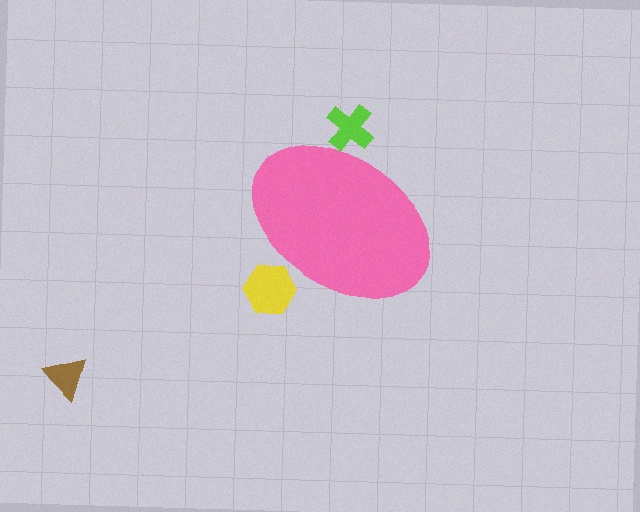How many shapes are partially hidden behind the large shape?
2 shapes are partially hidden.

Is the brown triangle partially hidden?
No, the brown triangle is fully visible.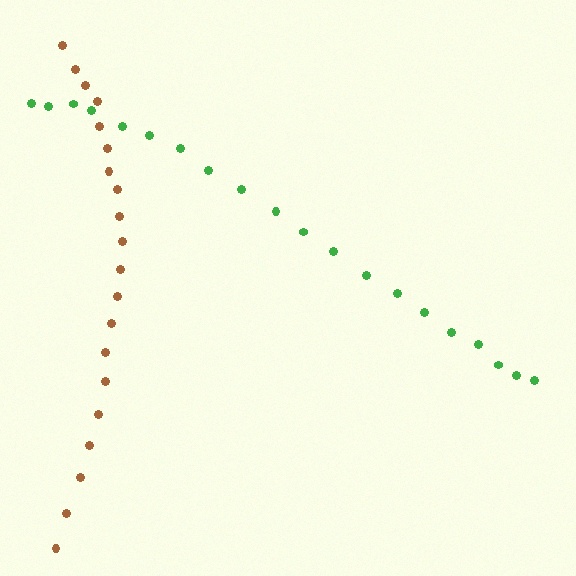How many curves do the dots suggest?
There are 2 distinct paths.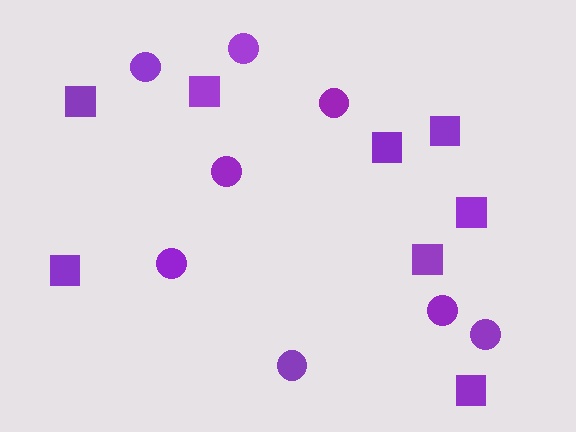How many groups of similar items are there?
There are 2 groups: one group of circles (8) and one group of squares (8).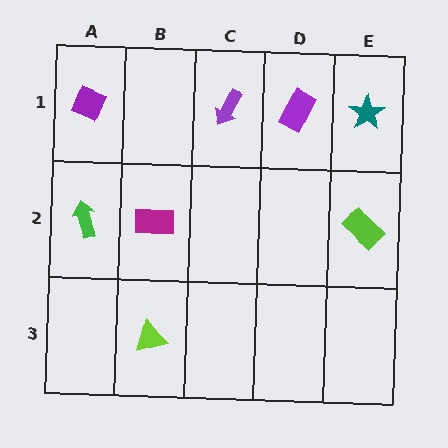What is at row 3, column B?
A lime triangle.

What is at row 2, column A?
A green arrow.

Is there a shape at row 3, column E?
No, that cell is empty.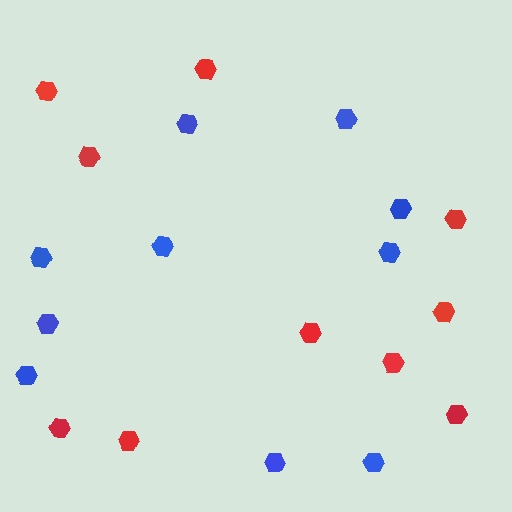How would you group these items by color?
There are 2 groups: one group of red hexagons (10) and one group of blue hexagons (10).